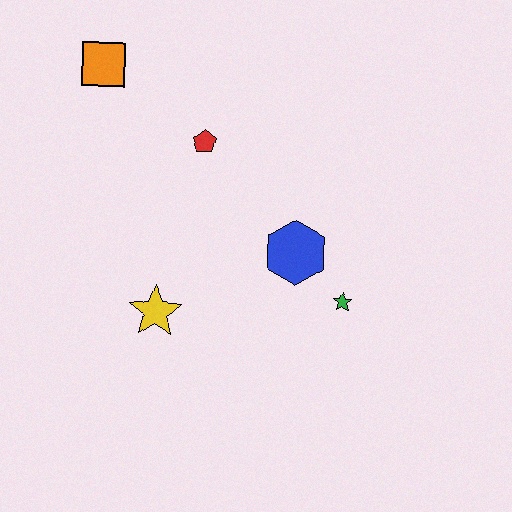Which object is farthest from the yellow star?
The orange square is farthest from the yellow star.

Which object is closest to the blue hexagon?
The green star is closest to the blue hexagon.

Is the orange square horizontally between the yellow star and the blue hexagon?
No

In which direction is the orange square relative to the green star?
The orange square is to the left of the green star.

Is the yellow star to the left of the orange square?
No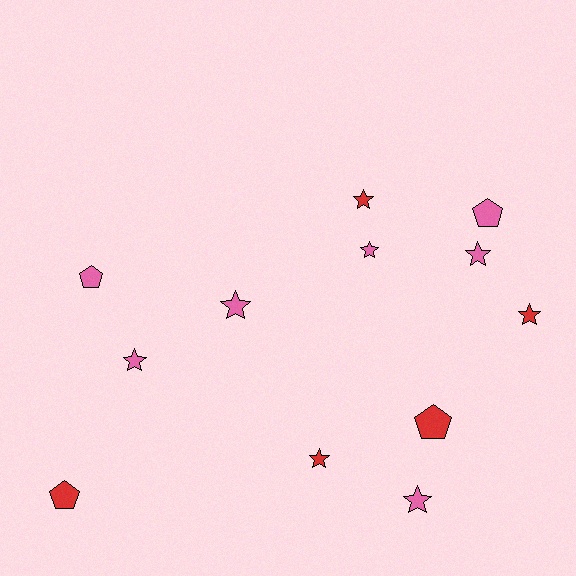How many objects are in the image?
There are 12 objects.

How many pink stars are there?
There are 5 pink stars.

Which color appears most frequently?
Pink, with 7 objects.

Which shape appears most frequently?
Star, with 8 objects.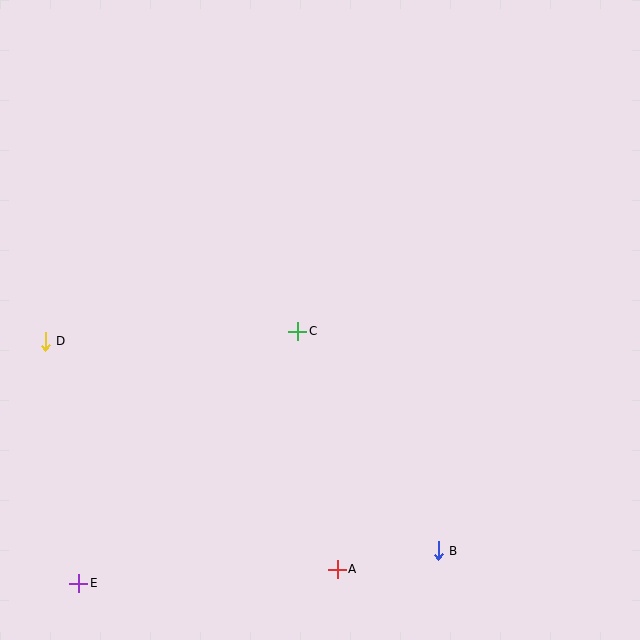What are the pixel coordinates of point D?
Point D is at (45, 341).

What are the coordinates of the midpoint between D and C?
The midpoint between D and C is at (172, 336).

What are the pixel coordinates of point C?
Point C is at (298, 331).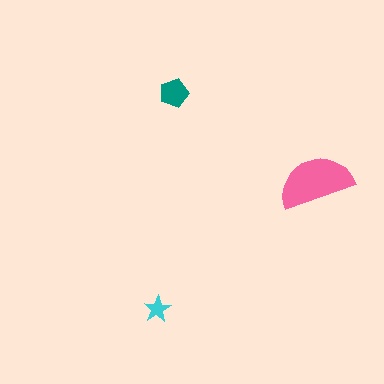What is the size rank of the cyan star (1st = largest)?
3rd.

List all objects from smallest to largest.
The cyan star, the teal pentagon, the pink semicircle.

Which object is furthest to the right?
The pink semicircle is rightmost.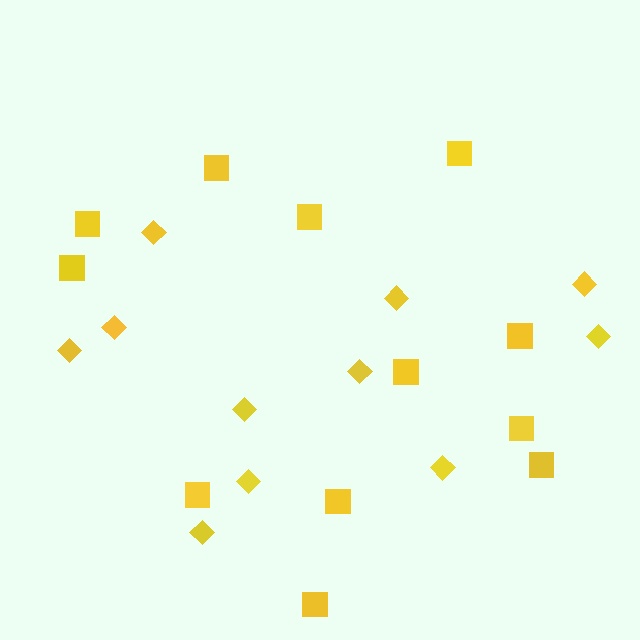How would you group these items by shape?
There are 2 groups: one group of diamonds (11) and one group of squares (12).